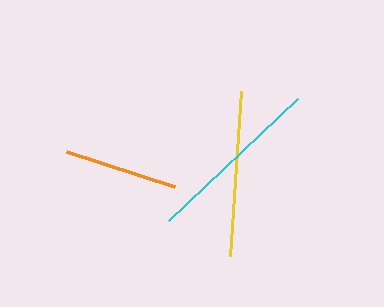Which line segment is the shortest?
The orange line is the shortest at approximately 114 pixels.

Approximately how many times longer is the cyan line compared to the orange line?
The cyan line is approximately 1.6 times the length of the orange line.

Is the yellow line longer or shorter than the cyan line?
The cyan line is longer than the yellow line.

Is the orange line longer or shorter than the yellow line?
The yellow line is longer than the orange line.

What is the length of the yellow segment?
The yellow segment is approximately 165 pixels long.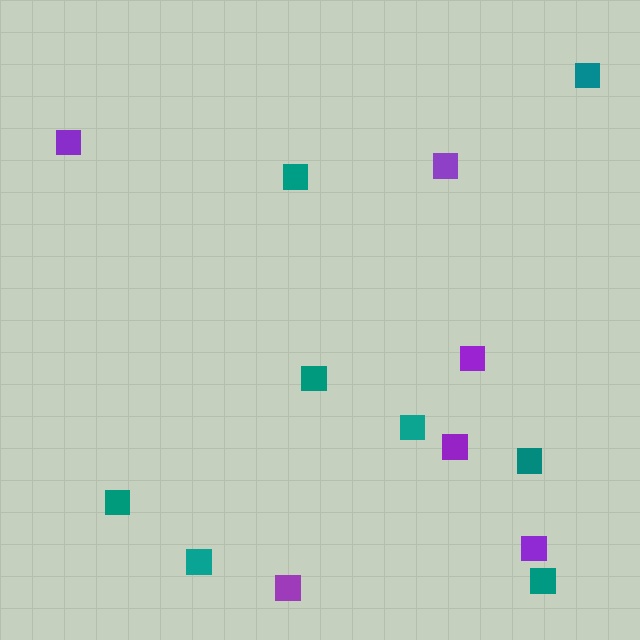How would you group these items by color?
There are 2 groups: one group of teal squares (8) and one group of purple squares (6).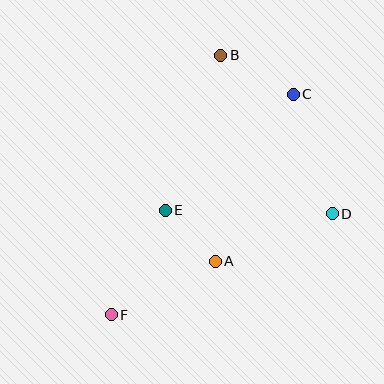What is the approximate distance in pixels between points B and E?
The distance between B and E is approximately 165 pixels.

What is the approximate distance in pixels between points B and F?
The distance between B and F is approximately 282 pixels.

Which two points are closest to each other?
Points A and E are closest to each other.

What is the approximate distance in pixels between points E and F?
The distance between E and F is approximately 118 pixels.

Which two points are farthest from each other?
Points C and F are farthest from each other.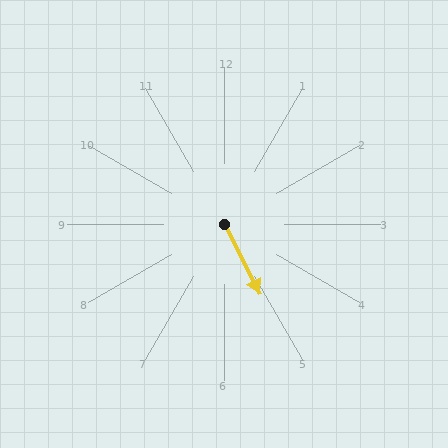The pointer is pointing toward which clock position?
Roughly 5 o'clock.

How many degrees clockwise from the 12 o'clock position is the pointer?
Approximately 153 degrees.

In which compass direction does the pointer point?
Southeast.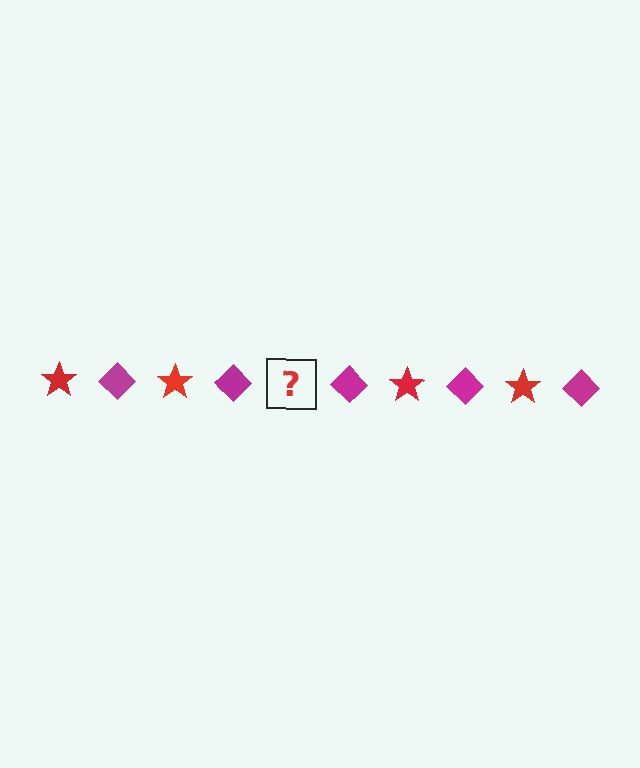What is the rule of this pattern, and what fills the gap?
The rule is that the pattern alternates between red star and magenta diamond. The gap should be filled with a red star.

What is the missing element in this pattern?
The missing element is a red star.